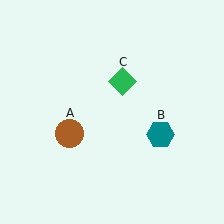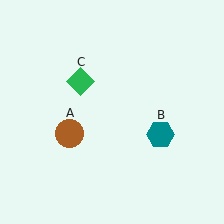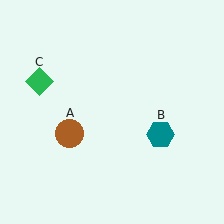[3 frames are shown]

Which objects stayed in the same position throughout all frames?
Brown circle (object A) and teal hexagon (object B) remained stationary.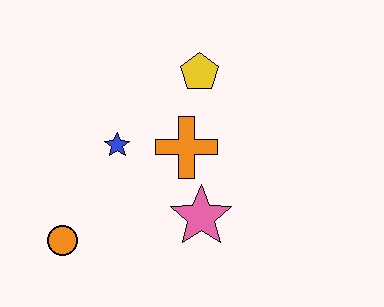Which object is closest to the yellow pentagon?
The orange cross is closest to the yellow pentagon.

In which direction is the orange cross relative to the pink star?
The orange cross is above the pink star.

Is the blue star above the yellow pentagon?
No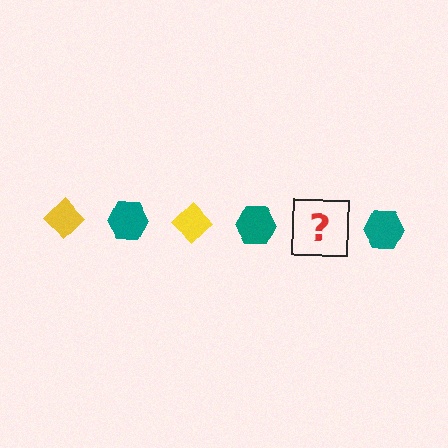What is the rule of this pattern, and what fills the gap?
The rule is that the pattern alternates between yellow diamond and teal hexagon. The gap should be filled with a yellow diamond.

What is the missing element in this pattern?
The missing element is a yellow diamond.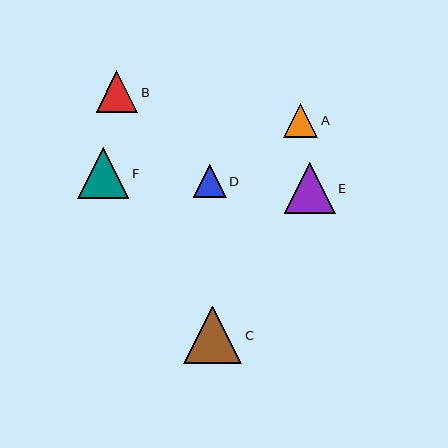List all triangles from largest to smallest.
From largest to smallest: C, F, E, B, A, D.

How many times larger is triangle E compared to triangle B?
Triangle E is approximately 1.2 times the size of triangle B.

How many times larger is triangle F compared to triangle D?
Triangle F is approximately 1.6 times the size of triangle D.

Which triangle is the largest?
Triangle C is the largest with a size of approximately 58 pixels.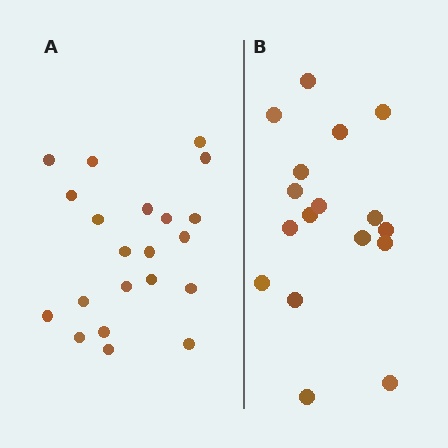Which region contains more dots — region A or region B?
Region A (the left region) has more dots.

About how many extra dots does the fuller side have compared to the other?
Region A has about 4 more dots than region B.